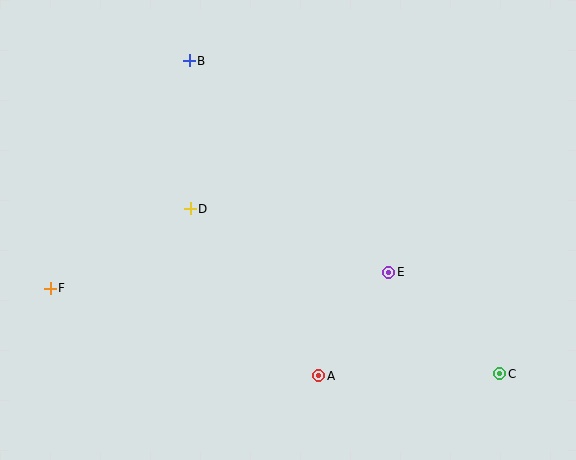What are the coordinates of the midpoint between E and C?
The midpoint between E and C is at (444, 323).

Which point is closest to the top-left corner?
Point B is closest to the top-left corner.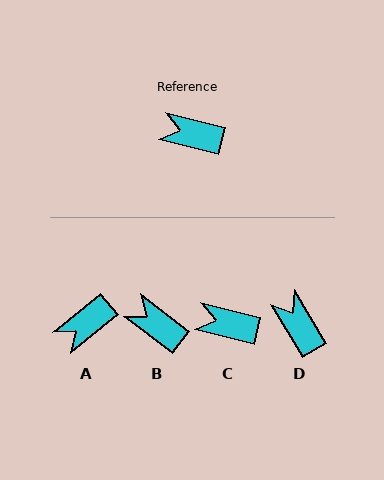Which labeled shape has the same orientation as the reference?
C.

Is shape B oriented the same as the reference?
No, it is off by about 23 degrees.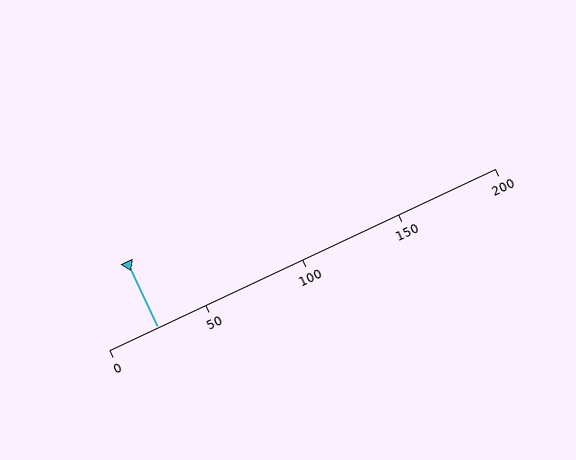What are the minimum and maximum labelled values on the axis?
The axis runs from 0 to 200.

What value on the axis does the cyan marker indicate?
The marker indicates approximately 25.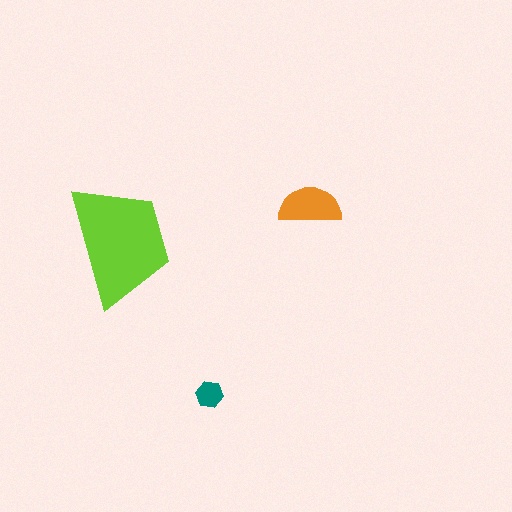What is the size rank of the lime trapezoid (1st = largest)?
1st.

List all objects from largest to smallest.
The lime trapezoid, the orange semicircle, the teal hexagon.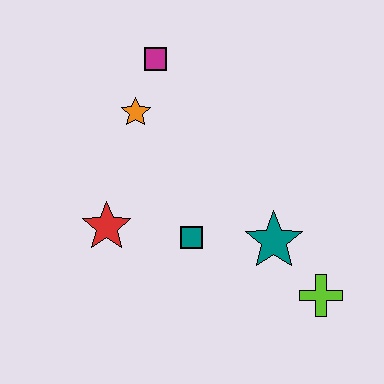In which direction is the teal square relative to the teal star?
The teal square is to the left of the teal star.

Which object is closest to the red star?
The teal square is closest to the red star.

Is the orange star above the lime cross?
Yes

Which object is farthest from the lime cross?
The magenta square is farthest from the lime cross.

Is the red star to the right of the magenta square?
No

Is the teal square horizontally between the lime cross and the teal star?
No